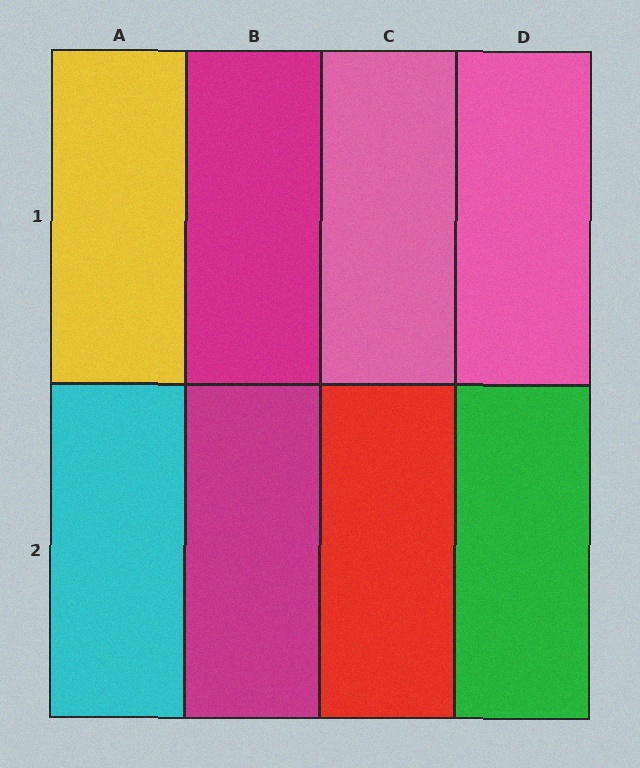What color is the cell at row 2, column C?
Red.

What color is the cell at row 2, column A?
Cyan.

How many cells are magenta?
2 cells are magenta.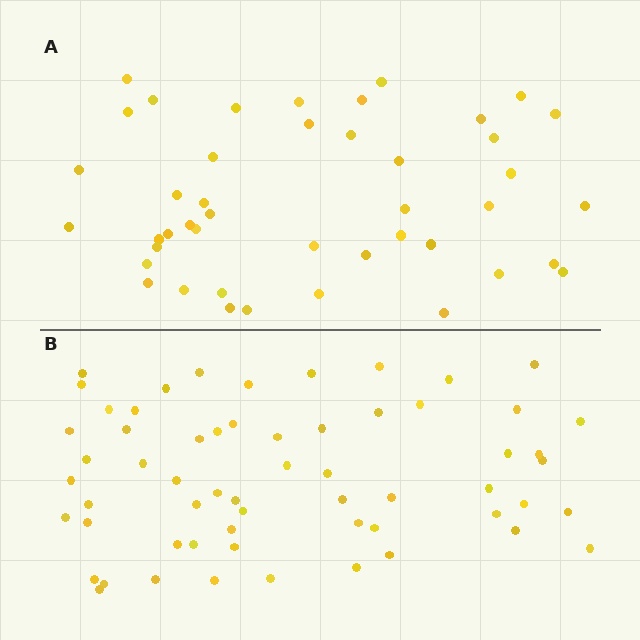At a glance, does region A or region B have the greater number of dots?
Region B (the bottom region) has more dots.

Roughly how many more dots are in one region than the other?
Region B has approximately 15 more dots than region A.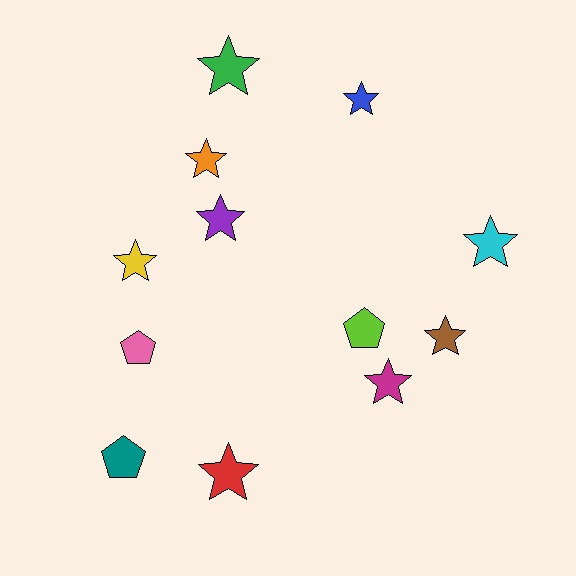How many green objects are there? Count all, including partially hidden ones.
There is 1 green object.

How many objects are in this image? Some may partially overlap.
There are 12 objects.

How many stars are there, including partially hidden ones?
There are 9 stars.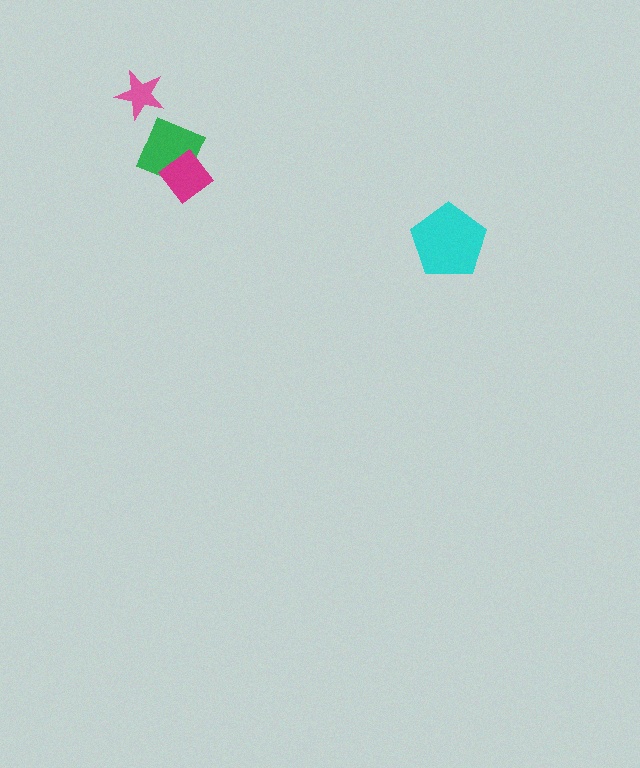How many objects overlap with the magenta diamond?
1 object overlaps with the magenta diamond.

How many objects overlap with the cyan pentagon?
0 objects overlap with the cyan pentagon.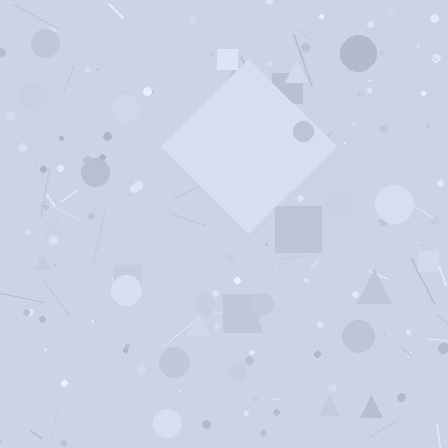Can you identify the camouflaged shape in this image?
The camouflaged shape is a diamond.